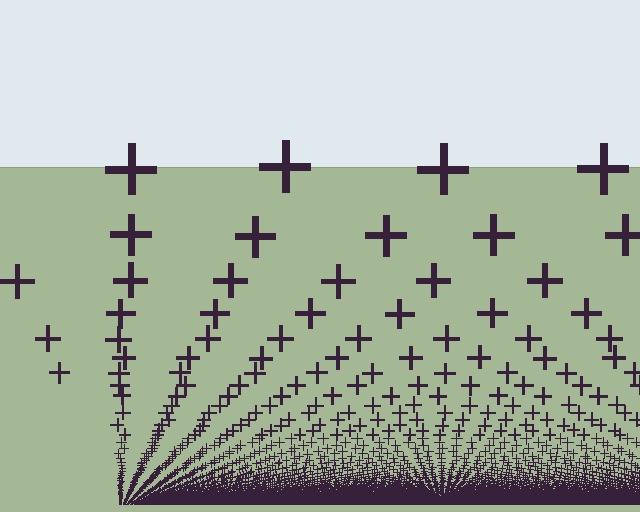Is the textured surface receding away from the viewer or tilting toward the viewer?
The surface appears to tilt toward the viewer. Texture elements get larger and sparser toward the top.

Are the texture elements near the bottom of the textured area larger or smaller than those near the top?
Smaller. The gradient is inverted — elements near the bottom are smaller and denser.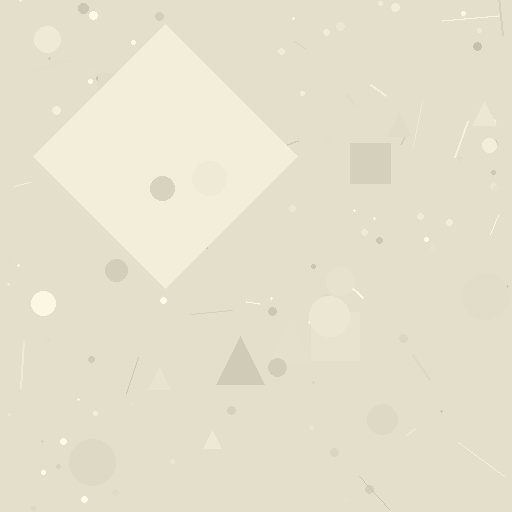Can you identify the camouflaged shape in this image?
The camouflaged shape is a diamond.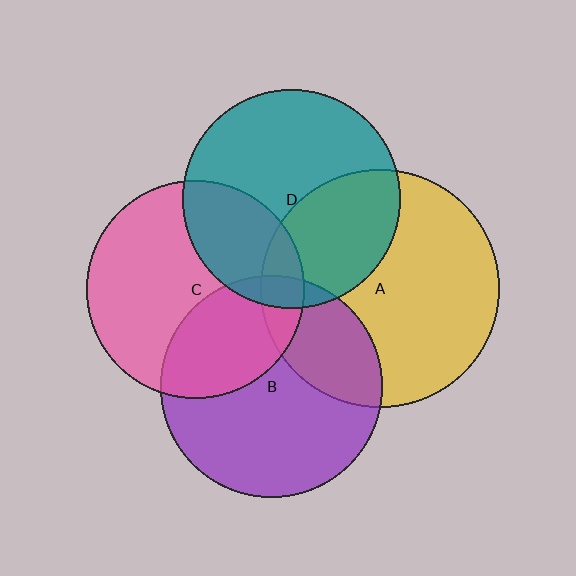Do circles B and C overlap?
Yes.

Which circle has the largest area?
Circle A (yellow).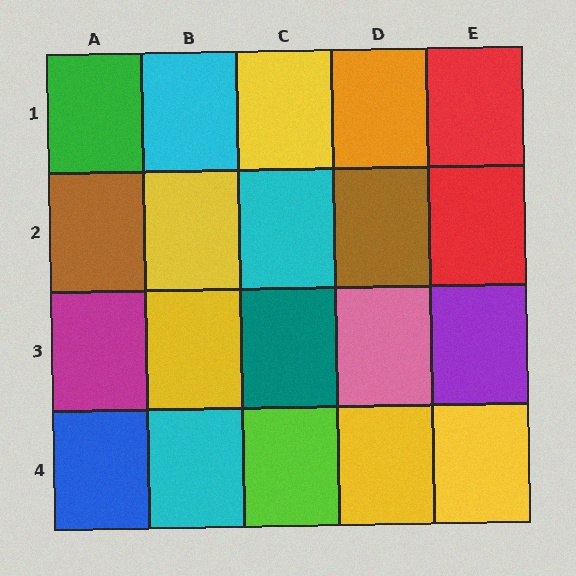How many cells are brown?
2 cells are brown.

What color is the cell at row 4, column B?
Cyan.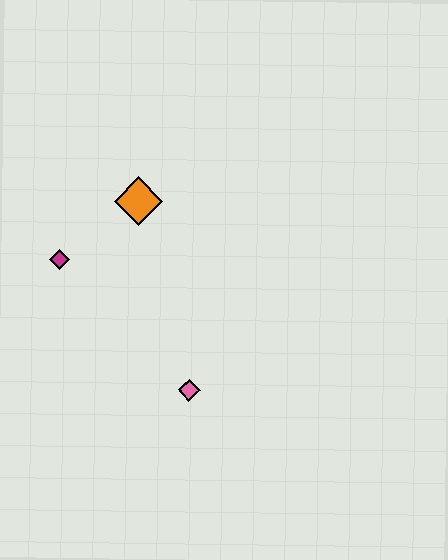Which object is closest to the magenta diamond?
The orange diamond is closest to the magenta diamond.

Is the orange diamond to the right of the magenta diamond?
Yes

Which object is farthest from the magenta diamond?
The pink diamond is farthest from the magenta diamond.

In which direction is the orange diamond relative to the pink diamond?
The orange diamond is above the pink diamond.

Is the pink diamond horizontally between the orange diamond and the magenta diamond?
No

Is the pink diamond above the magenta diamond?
No